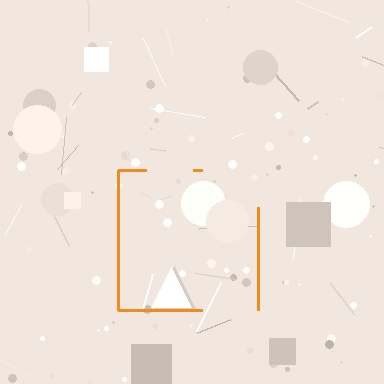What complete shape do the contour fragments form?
The contour fragments form a square.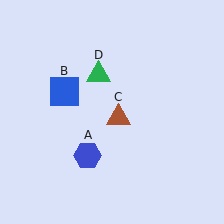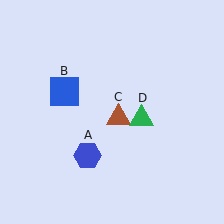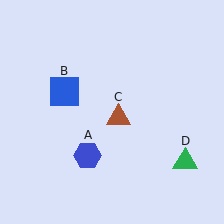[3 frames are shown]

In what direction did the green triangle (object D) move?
The green triangle (object D) moved down and to the right.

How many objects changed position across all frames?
1 object changed position: green triangle (object D).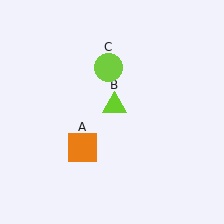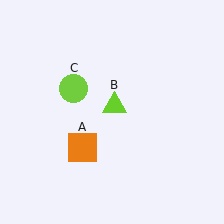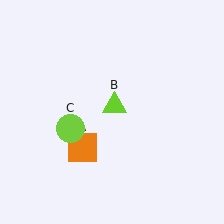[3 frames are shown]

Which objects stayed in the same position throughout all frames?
Orange square (object A) and lime triangle (object B) remained stationary.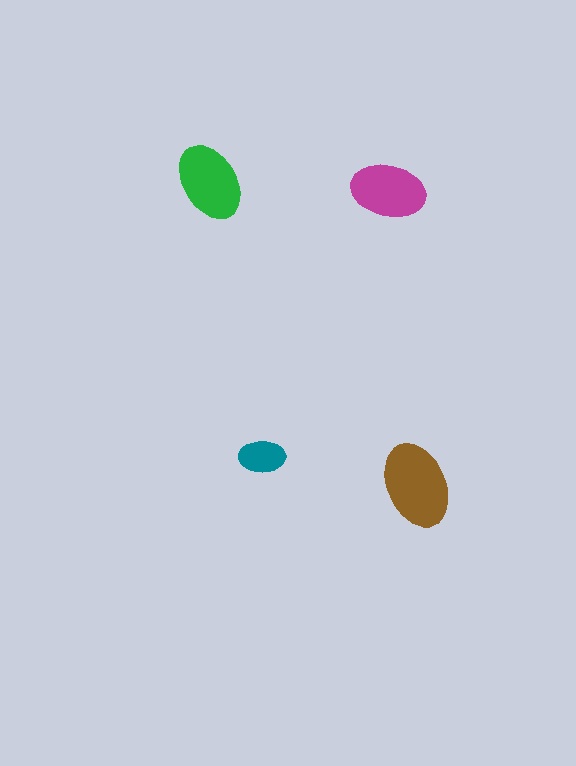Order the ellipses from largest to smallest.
the brown one, the green one, the magenta one, the teal one.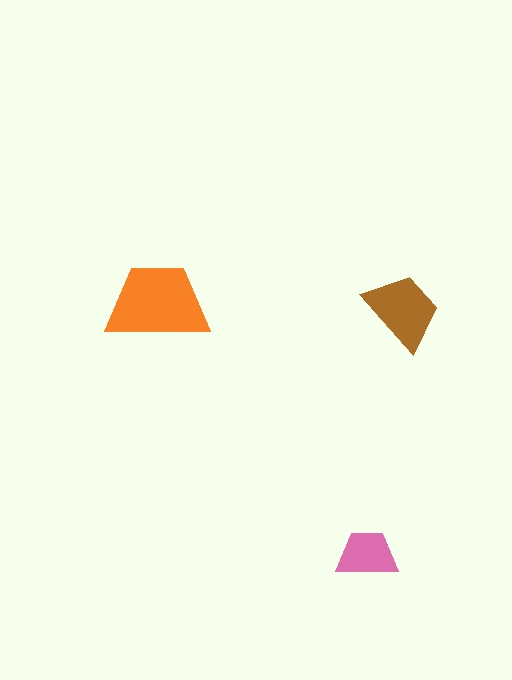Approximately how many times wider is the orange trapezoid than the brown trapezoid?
About 1.5 times wider.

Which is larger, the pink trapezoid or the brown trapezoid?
The brown one.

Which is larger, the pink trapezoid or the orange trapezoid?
The orange one.